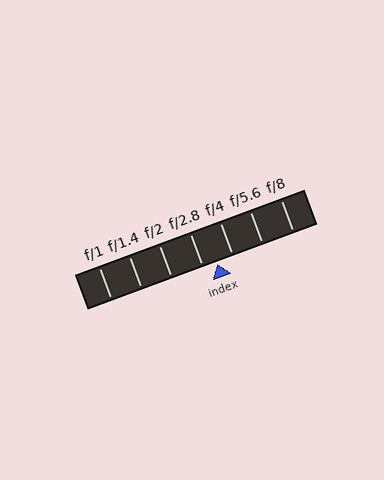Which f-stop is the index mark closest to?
The index mark is closest to f/2.8.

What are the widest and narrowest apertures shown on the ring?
The widest aperture shown is f/1 and the narrowest is f/8.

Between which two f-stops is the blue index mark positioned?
The index mark is between f/2.8 and f/4.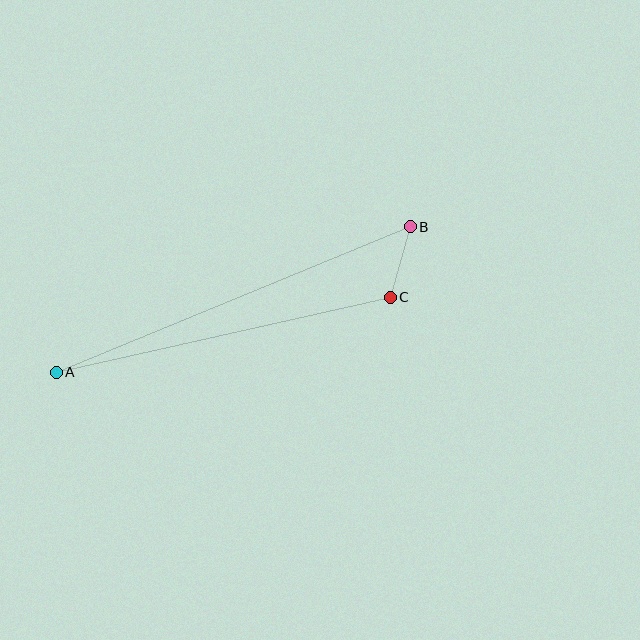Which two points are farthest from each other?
Points A and B are farthest from each other.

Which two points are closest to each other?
Points B and C are closest to each other.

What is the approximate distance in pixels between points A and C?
The distance between A and C is approximately 342 pixels.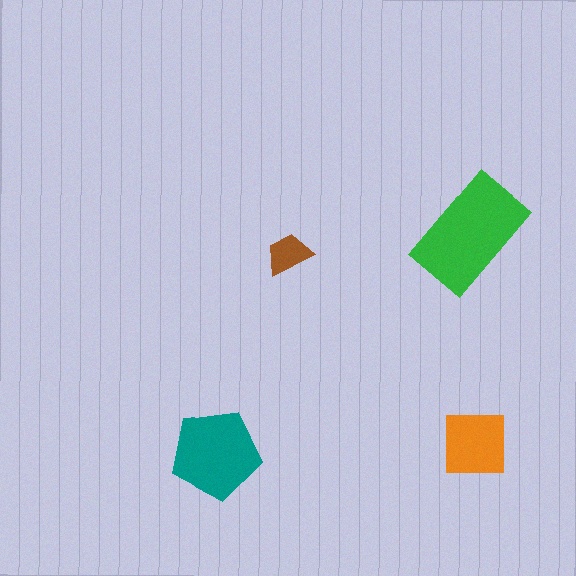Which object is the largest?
The green rectangle.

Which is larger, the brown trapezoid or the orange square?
The orange square.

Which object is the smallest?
The brown trapezoid.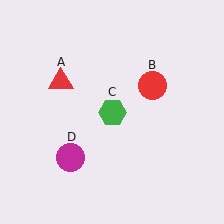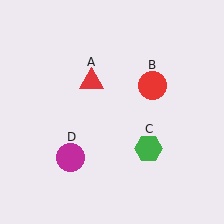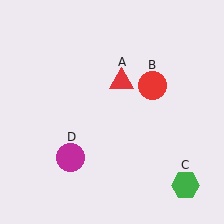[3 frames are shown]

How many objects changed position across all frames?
2 objects changed position: red triangle (object A), green hexagon (object C).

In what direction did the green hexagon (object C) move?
The green hexagon (object C) moved down and to the right.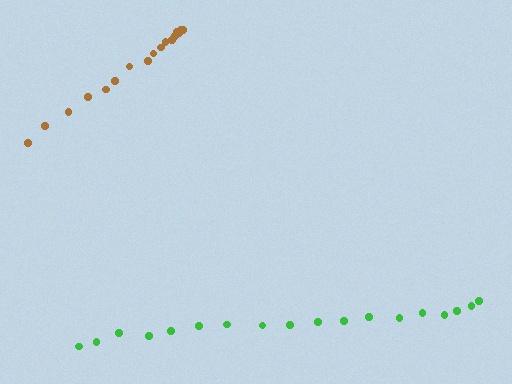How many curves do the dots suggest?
There are 2 distinct paths.